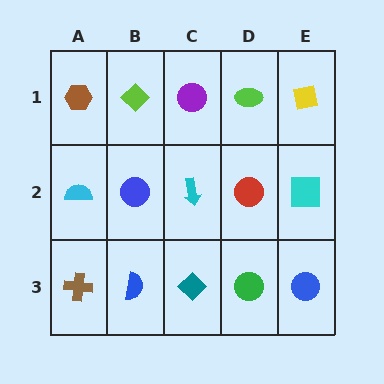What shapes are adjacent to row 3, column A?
A cyan semicircle (row 2, column A), a blue semicircle (row 3, column B).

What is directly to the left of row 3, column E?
A green circle.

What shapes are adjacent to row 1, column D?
A red circle (row 2, column D), a purple circle (row 1, column C), a yellow square (row 1, column E).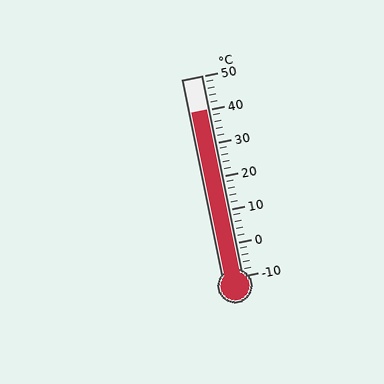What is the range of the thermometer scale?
The thermometer scale ranges from -10°C to 50°C.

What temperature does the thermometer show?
The thermometer shows approximately 40°C.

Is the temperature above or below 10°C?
The temperature is above 10°C.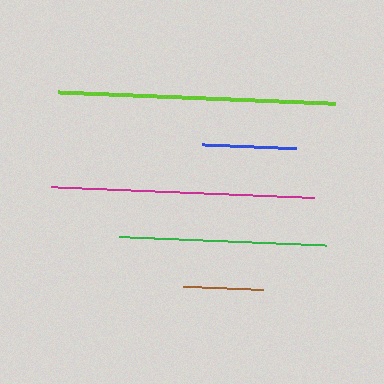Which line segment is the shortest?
The brown line is the shortest at approximately 80 pixels.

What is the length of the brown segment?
The brown segment is approximately 80 pixels long.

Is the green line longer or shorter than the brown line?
The green line is longer than the brown line.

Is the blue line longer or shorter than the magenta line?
The magenta line is longer than the blue line.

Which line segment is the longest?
The lime line is the longest at approximately 278 pixels.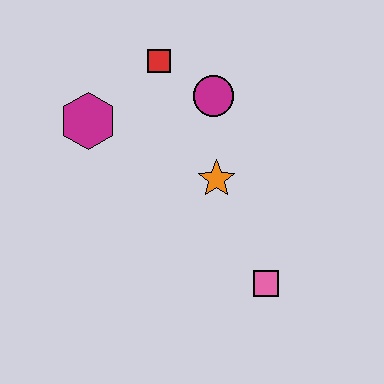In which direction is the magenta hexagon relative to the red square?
The magenta hexagon is to the left of the red square.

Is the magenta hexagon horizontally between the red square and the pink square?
No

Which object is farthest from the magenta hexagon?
The pink square is farthest from the magenta hexagon.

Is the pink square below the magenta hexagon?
Yes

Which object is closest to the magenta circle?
The red square is closest to the magenta circle.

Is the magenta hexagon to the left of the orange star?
Yes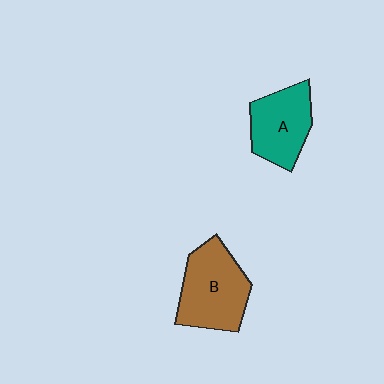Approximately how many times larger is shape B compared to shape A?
Approximately 1.2 times.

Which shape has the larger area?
Shape B (brown).